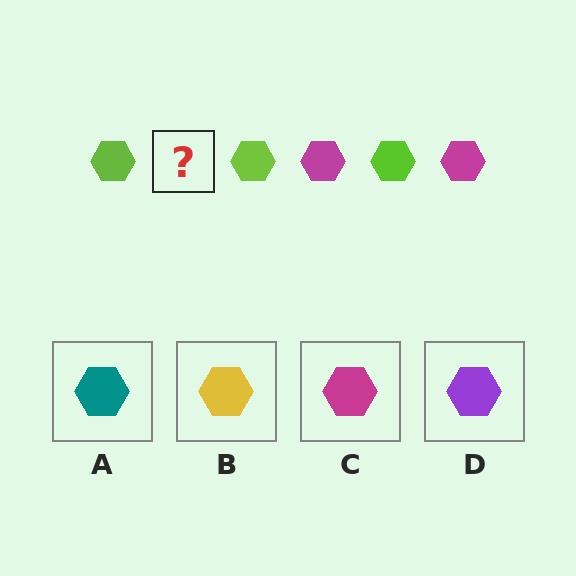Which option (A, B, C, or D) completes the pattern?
C.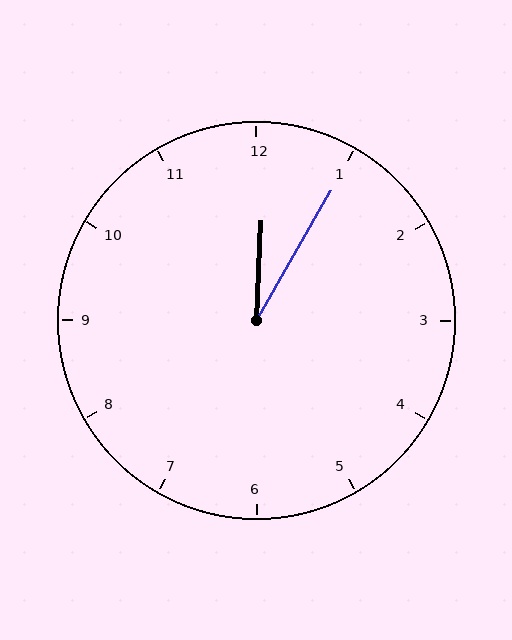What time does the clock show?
12:05.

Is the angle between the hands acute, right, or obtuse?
It is acute.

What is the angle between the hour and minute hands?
Approximately 28 degrees.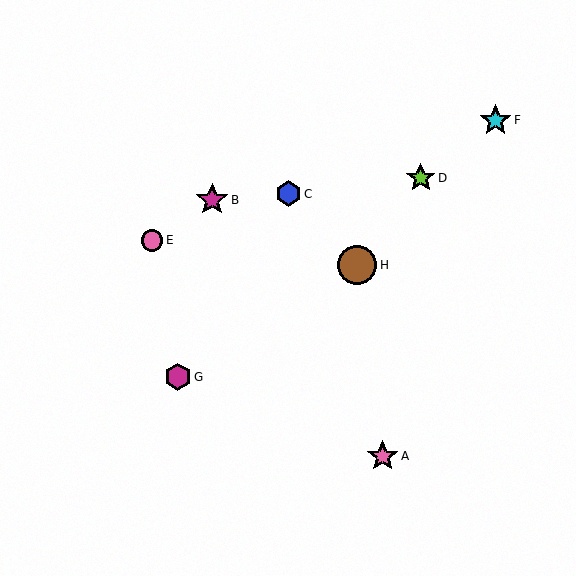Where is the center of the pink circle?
The center of the pink circle is at (152, 240).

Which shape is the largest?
The brown circle (labeled H) is the largest.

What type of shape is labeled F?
Shape F is a cyan star.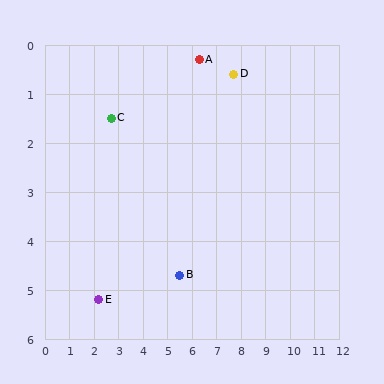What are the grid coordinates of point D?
Point D is at approximately (7.7, 0.6).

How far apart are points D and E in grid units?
Points D and E are about 7.2 grid units apart.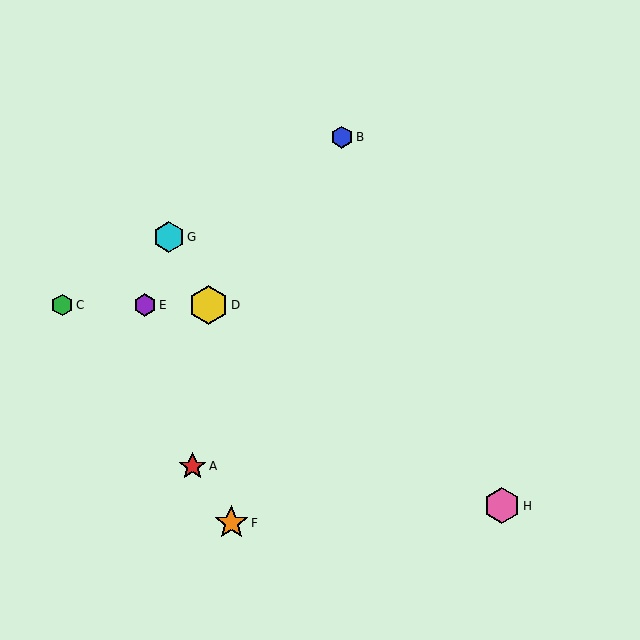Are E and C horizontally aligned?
Yes, both are at y≈305.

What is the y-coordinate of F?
Object F is at y≈523.